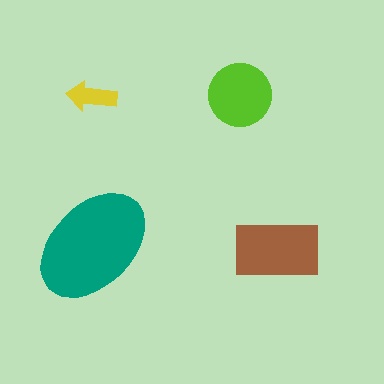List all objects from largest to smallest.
The teal ellipse, the brown rectangle, the lime circle, the yellow arrow.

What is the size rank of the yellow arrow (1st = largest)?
4th.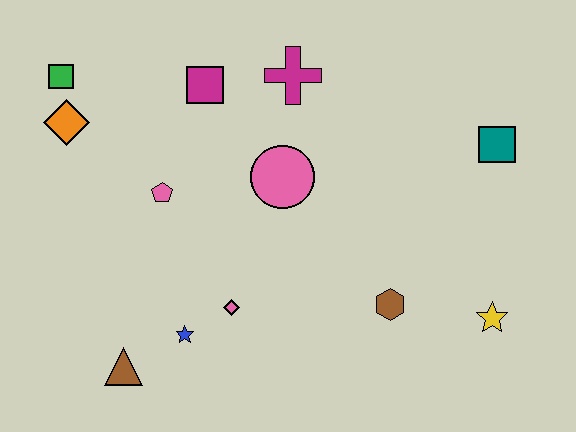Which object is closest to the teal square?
The yellow star is closest to the teal square.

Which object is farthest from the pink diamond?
The teal square is farthest from the pink diamond.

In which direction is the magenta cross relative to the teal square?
The magenta cross is to the left of the teal square.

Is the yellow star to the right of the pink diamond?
Yes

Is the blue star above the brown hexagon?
No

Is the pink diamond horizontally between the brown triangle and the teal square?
Yes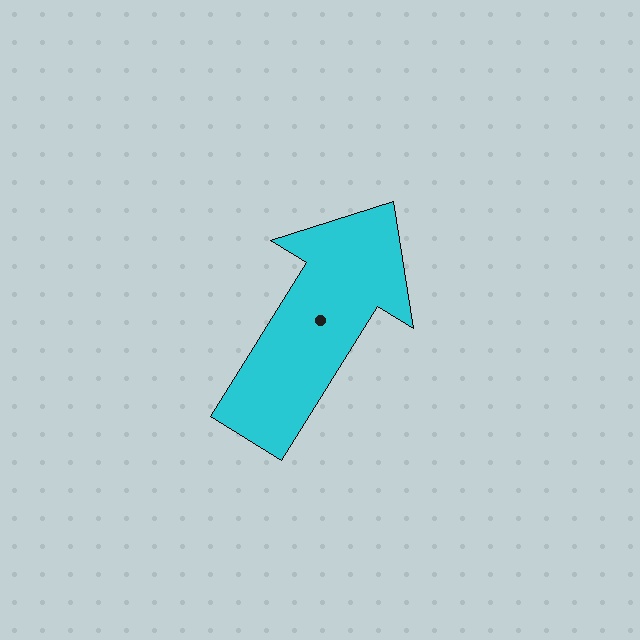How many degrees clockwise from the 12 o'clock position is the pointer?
Approximately 32 degrees.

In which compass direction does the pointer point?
Northeast.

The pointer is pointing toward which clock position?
Roughly 1 o'clock.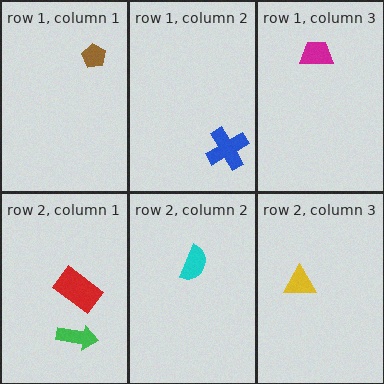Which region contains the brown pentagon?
The row 1, column 1 region.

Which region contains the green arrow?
The row 2, column 1 region.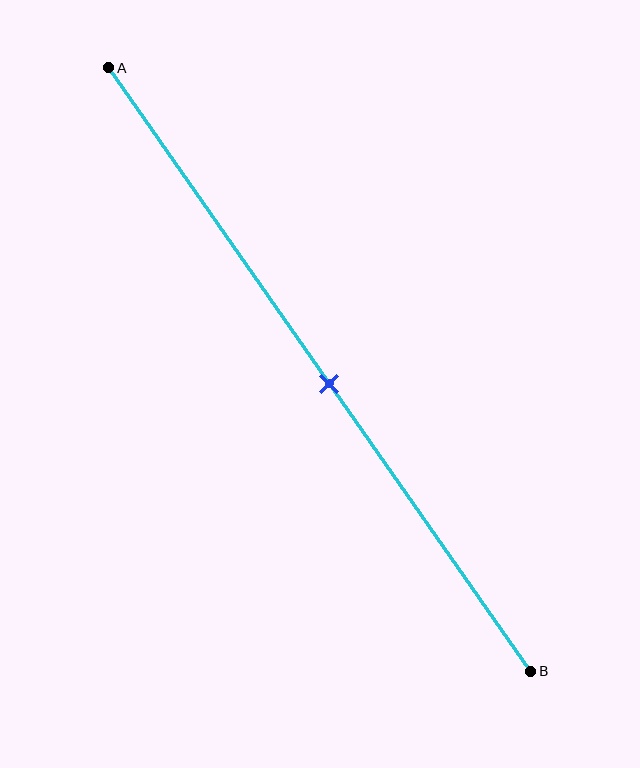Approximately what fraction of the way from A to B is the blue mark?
The blue mark is approximately 50% of the way from A to B.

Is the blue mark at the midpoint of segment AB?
Yes, the mark is approximately at the midpoint.